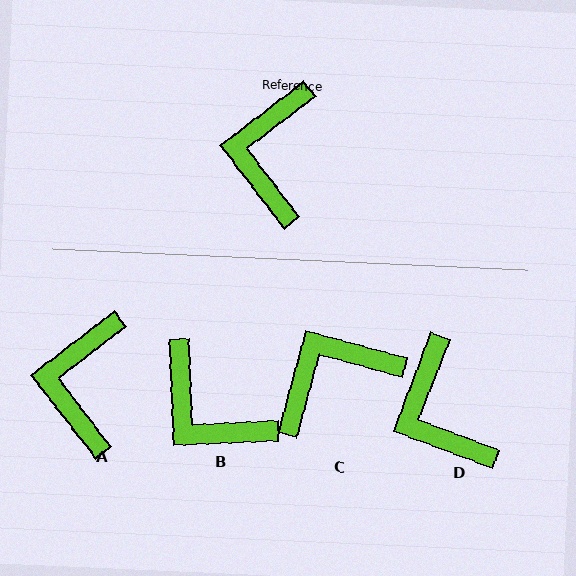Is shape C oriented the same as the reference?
No, it is off by about 53 degrees.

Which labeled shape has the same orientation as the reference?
A.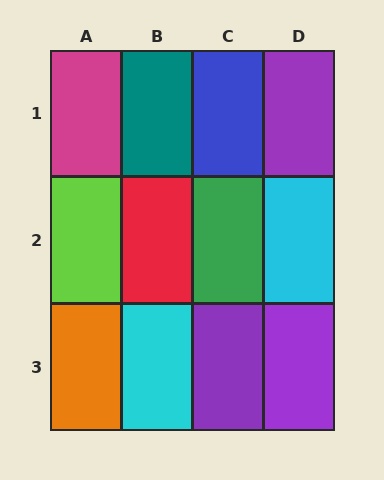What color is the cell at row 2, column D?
Cyan.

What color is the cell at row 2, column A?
Lime.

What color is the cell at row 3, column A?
Orange.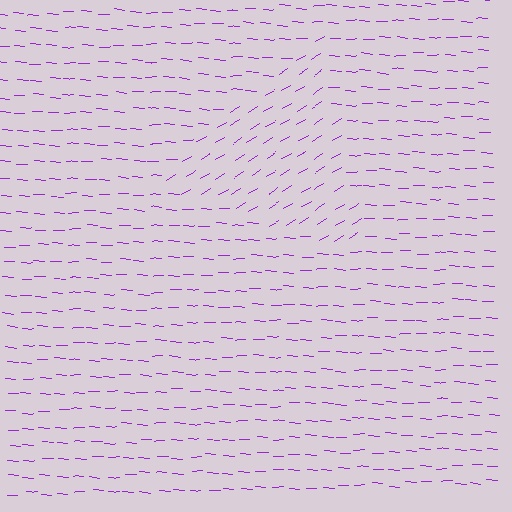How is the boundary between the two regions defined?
The boundary is defined purely by a change in line orientation (approximately 35 degrees difference). All lines are the same color and thickness.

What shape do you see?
I see a triangle.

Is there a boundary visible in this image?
Yes, there is a texture boundary formed by a change in line orientation.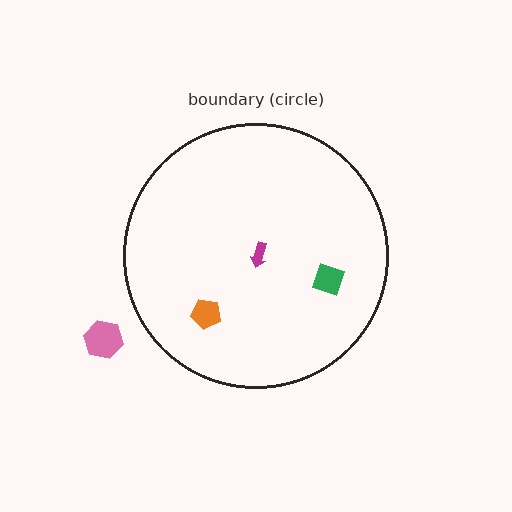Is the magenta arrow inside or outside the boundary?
Inside.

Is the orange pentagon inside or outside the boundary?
Inside.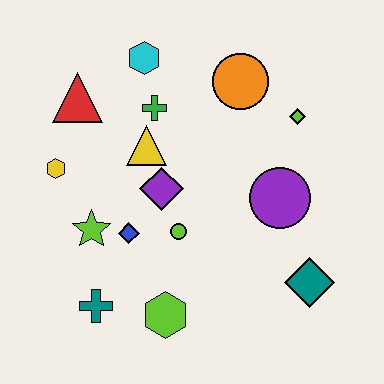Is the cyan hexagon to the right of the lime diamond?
No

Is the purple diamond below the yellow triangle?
Yes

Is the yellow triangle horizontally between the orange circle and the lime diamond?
No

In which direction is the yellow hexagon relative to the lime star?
The yellow hexagon is above the lime star.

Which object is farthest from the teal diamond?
The red triangle is farthest from the teal diamond.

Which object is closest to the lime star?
The blue diamond is closest to the lime star.